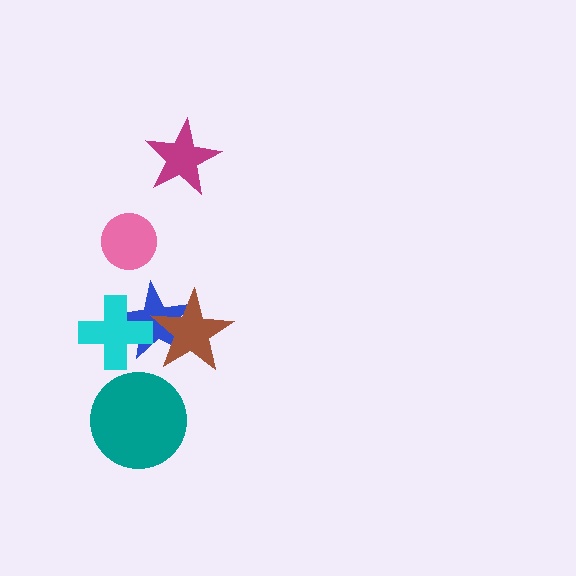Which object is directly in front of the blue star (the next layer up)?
The brown star is directly in front of the blue star.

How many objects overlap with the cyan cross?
1 object overlaps with the cyan cross.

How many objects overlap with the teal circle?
0 objects overlap with the teal circle.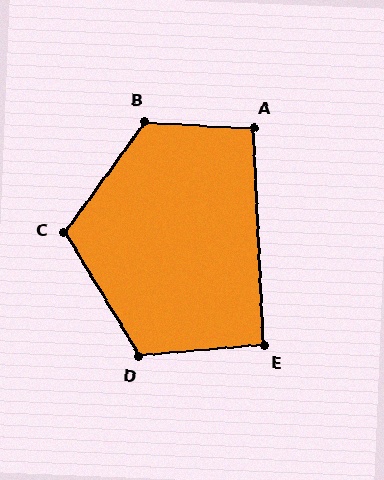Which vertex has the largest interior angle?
B, at approximately 122 degrees.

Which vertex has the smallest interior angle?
E, at approximately 92 degrees.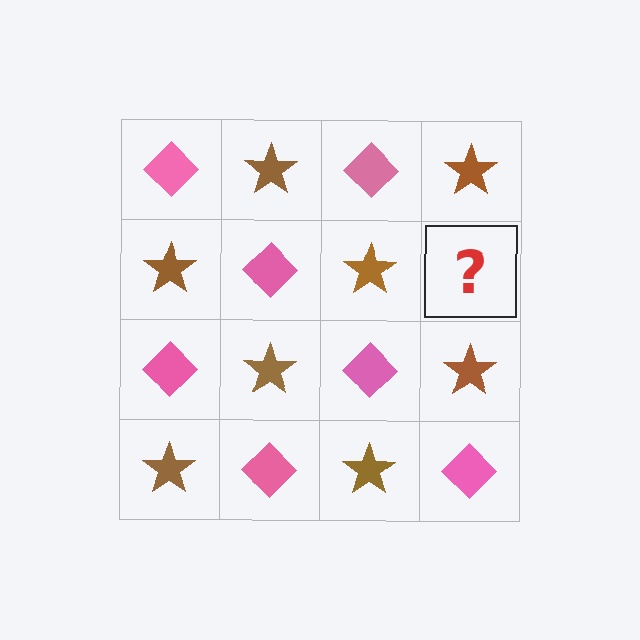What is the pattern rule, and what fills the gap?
The rule is that it alternates pink diamond and brown star in a checkerboard pattern. The gap should be filled with a pink diamond.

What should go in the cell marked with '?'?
The missing cell should contain a pink diamond.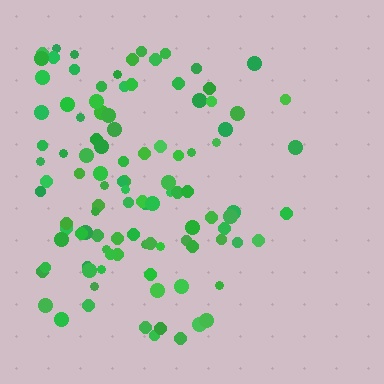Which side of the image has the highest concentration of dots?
The left.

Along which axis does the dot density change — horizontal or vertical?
Horizontal.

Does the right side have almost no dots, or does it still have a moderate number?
Still a moderate number, just noticeably fewer than the left.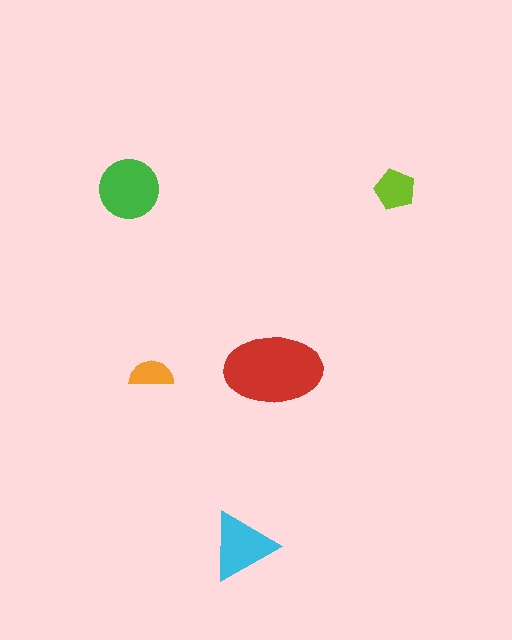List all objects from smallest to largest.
The orange semicircle, the lime pentagon, the cyan triangle, the green circle, the red ellipse.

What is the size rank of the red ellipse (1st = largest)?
1st.